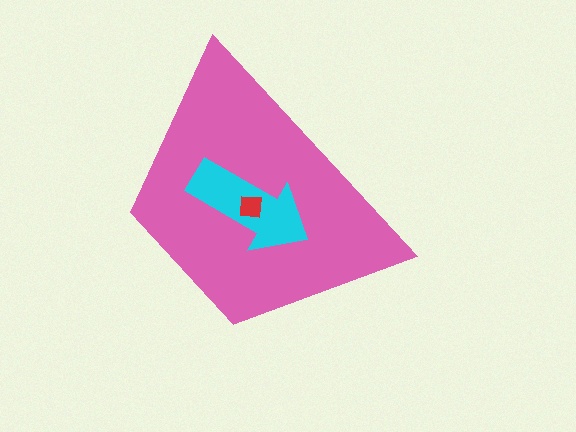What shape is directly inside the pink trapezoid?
The cyan arrow.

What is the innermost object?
The red square.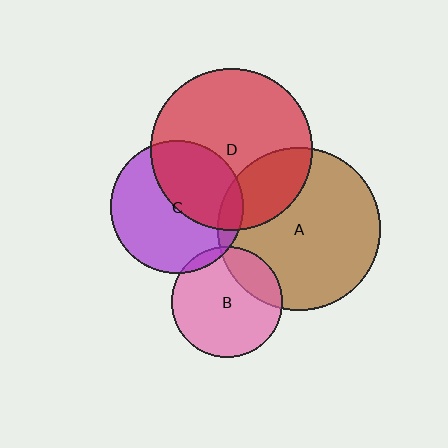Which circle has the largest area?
Circle A (brown).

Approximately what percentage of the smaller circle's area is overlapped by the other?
Approximately 45%.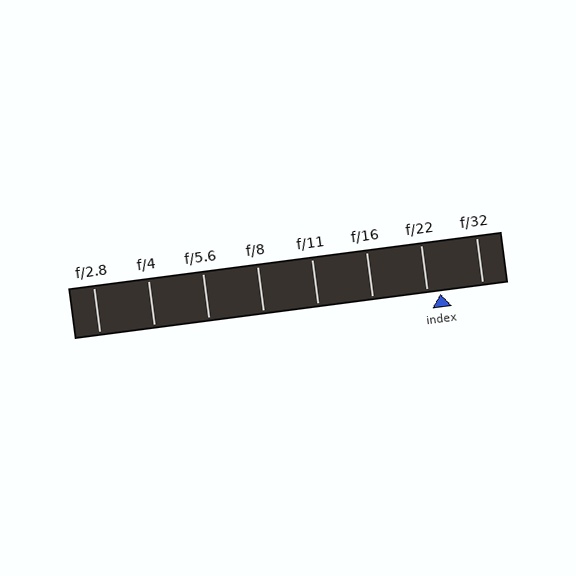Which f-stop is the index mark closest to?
The index mark is closest to f/22.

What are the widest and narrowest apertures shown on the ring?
The widest aperture shown is f/2.8 and the narrowest is f/32.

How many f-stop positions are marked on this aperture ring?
There are 8 f-stop positions marked.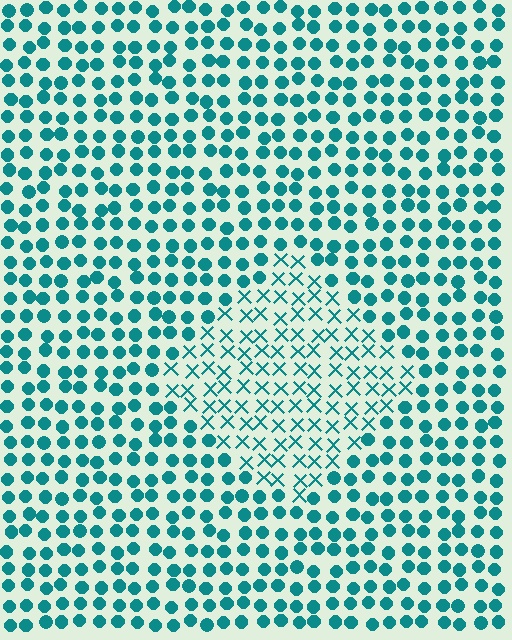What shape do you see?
I see a diamond.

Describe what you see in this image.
The image is filled with small teal elements arranged in a uniform grid. A diamond-shaped region contains X marks, while the surrounding area contains circles. The boundary is defined purely by the change in element shape.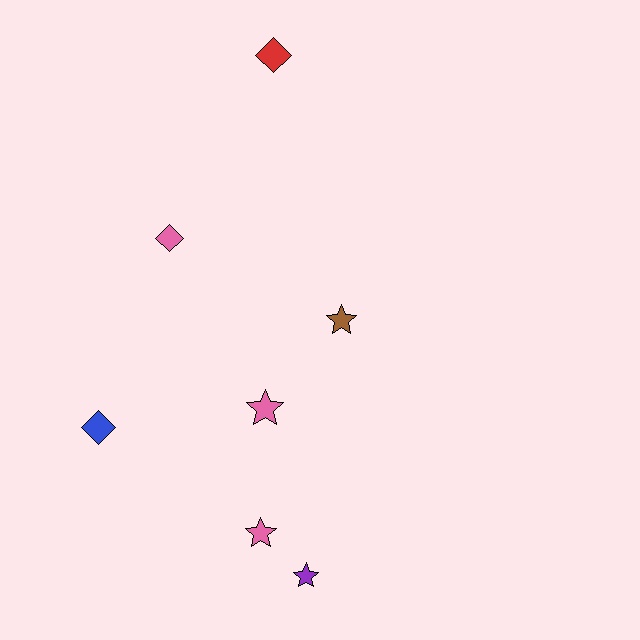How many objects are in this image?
There are 7 objects.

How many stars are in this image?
There are 4 stars.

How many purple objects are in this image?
There is 1 purple object.